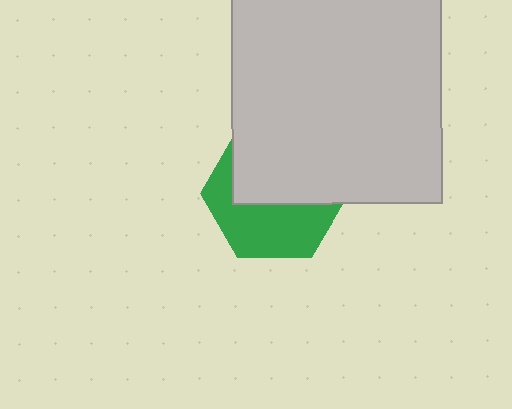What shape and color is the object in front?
The object in front is a light gray square.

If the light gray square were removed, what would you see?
You would see the complete green hexagon.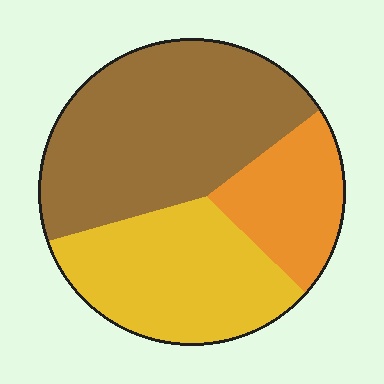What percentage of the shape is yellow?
Yellow takes up between a quarter and a half of the shape.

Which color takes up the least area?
Orange, at roughly 20%.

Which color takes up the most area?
Brown, at roughly 50%.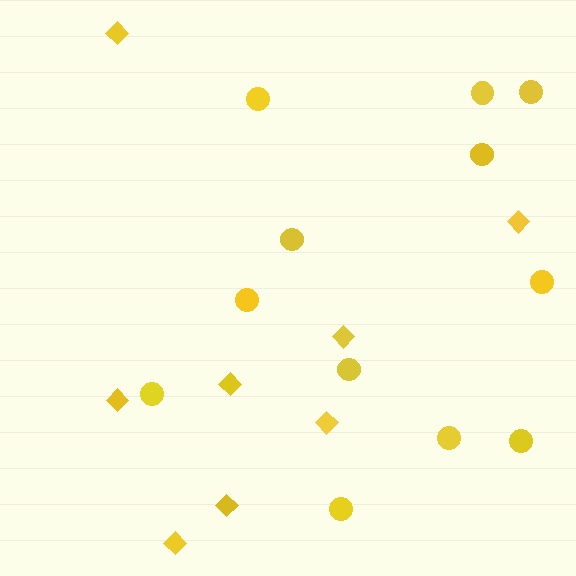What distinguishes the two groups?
There are 2 groups: one group of circles (12) and one group of diamonds (8).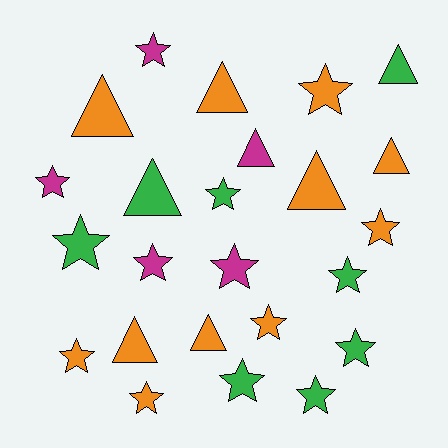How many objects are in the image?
There are 24 objects.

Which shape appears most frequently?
Star, with 15 objects.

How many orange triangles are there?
There are 6 orange triangles.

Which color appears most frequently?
Orange, with 11 objects.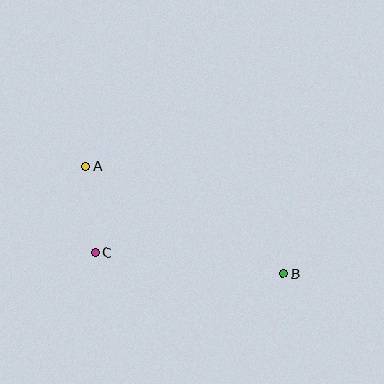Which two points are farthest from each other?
Points A and B are farthest from each other.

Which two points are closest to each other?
Points A and C are closest to each other.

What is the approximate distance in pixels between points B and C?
The distance between B and C is approximately 189 pixels.